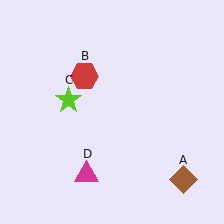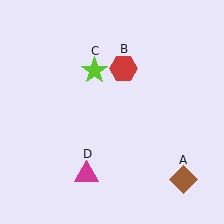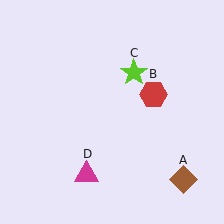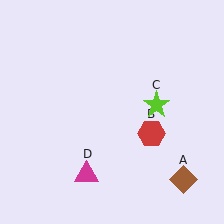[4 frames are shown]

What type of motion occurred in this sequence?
The red hexagon (object B), lime star (object C) rotated clockwise around the center of the scene.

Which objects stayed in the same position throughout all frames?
Brown diamond (object A) and magenta triangle (object D) remained stationary.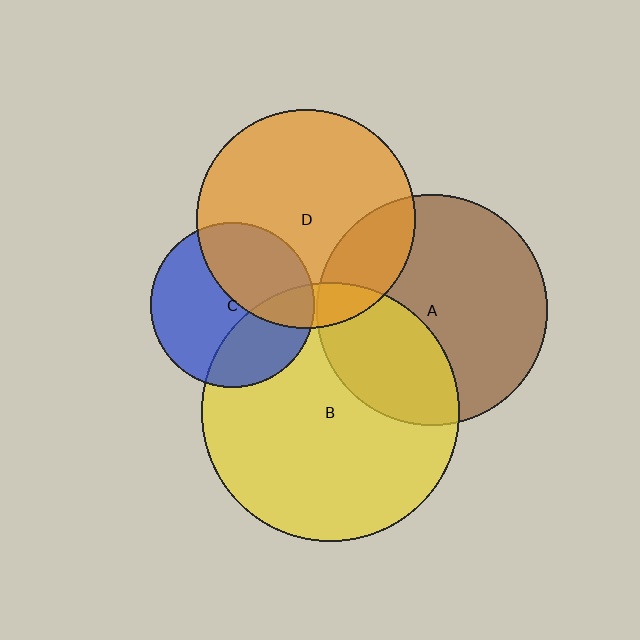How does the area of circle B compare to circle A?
Approximately 1.3 times.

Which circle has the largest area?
Circle B (yellow).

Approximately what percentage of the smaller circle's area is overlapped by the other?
Approximately 20%.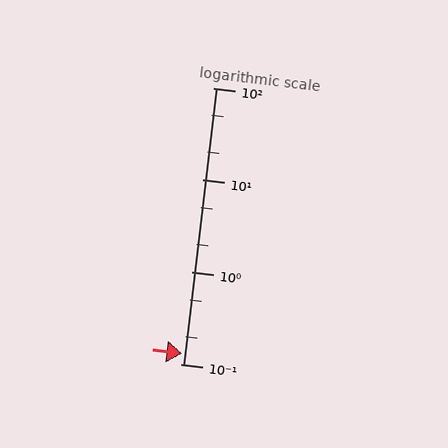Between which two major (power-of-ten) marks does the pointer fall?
The pointer is between 0.1 and 1.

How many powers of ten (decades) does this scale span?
The scale spans 3 decades, from 0.1 to 100.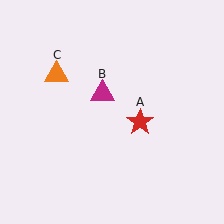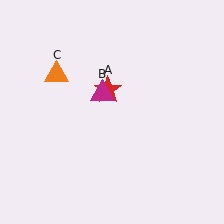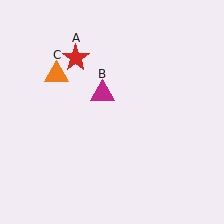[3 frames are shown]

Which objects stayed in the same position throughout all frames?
Magenta triangle (object B) and orange triangle (object C) remained stationary.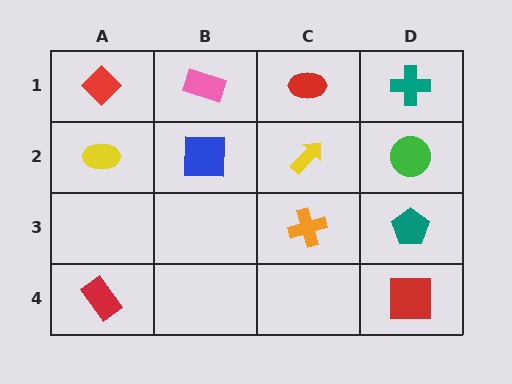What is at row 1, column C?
A red ellipse.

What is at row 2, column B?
A blue square.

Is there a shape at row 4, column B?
No, that cell is empty.